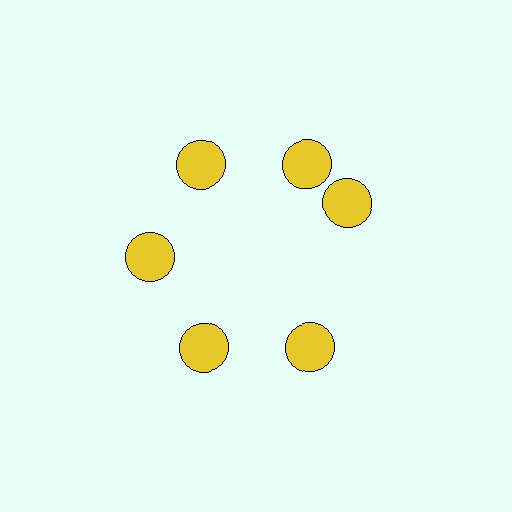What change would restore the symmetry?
The symmetry would be restored by rotating it back into even spacing with its neighbors so that all 6 circles sit at equal angles and equal distance from the center.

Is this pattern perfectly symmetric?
No. The 6 yellow circles are arranged in a ring, but one element near the 3 o'clock position is rotated out of alignment along the ring, breaking the 6-fold rotational symmetry.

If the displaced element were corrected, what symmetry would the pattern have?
It would have 6-fold rotational symmetry — the pattern would map onto itself every 60 degrees.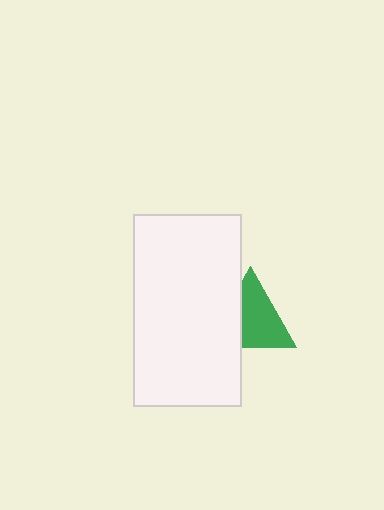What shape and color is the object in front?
The object in front is a white rectangle.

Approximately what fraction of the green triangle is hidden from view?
Roughly 32% of the green triangle is hidden behind the white rectangle.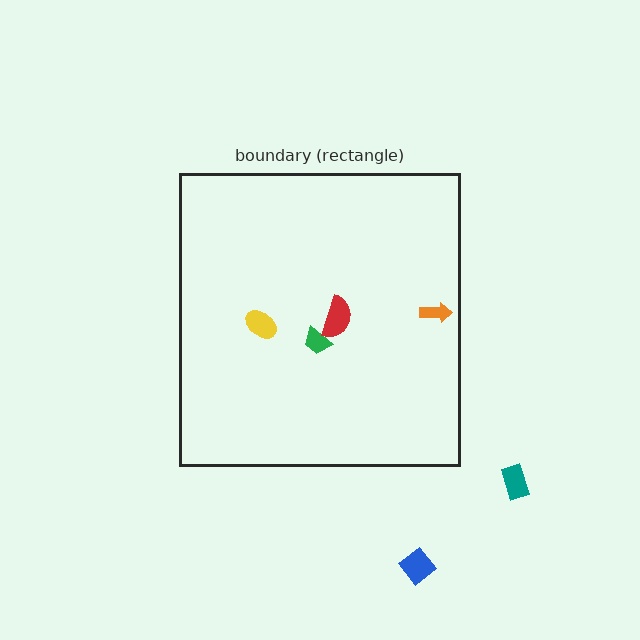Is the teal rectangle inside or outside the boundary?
Outside.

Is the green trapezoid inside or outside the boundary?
Inside.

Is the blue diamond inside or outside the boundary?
Outside.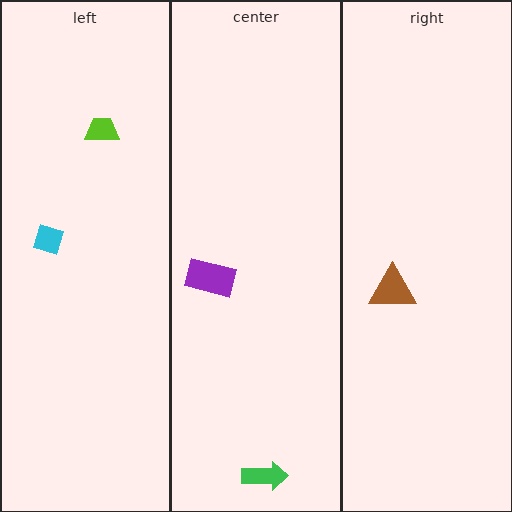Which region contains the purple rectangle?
The center region.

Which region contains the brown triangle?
The right region.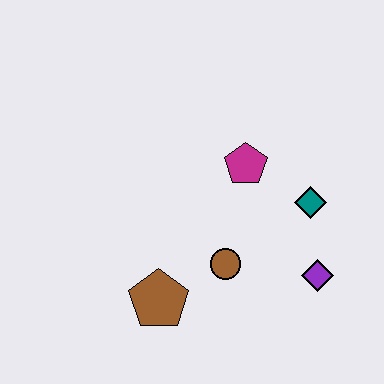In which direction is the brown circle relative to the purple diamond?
The brown circle is to the left of the purple diamond.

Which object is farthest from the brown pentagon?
The teal diamond is farthest from the brown pentagon.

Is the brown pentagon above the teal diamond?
No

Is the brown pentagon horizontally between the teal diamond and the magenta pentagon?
No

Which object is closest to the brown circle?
The brown pentagon is closest to the brown circle.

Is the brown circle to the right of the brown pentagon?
Yes